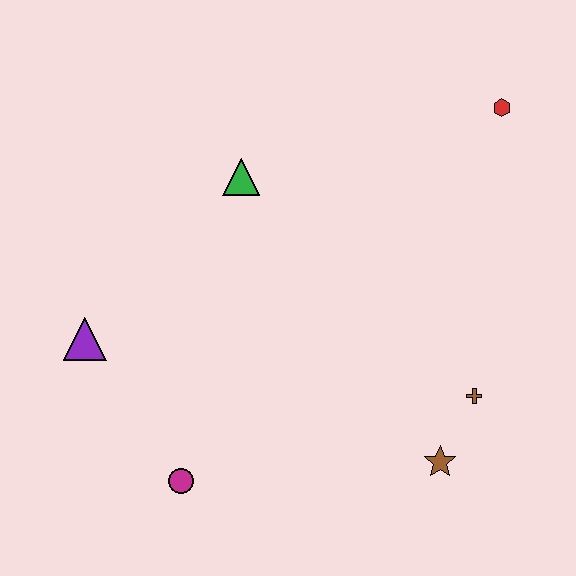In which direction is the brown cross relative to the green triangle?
The brown cross is to the right of the green triangle.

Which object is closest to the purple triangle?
The magenta circle is closest to the purple triangle.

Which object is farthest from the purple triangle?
The red hexagon is farthest from the purple triangle.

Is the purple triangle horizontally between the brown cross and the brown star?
No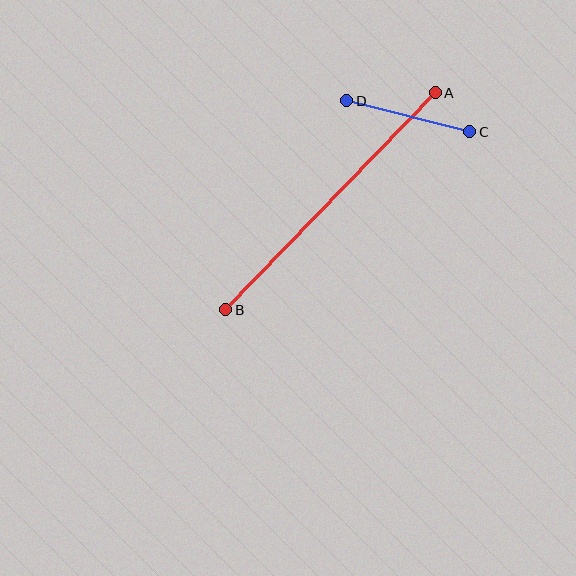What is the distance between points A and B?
The distance is approximately 302 pixels.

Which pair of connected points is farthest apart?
Points A and B are farthest apart.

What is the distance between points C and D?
The distance is approximately 127 pixels.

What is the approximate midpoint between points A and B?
The midpoint is at approximately (330, 201) pixels.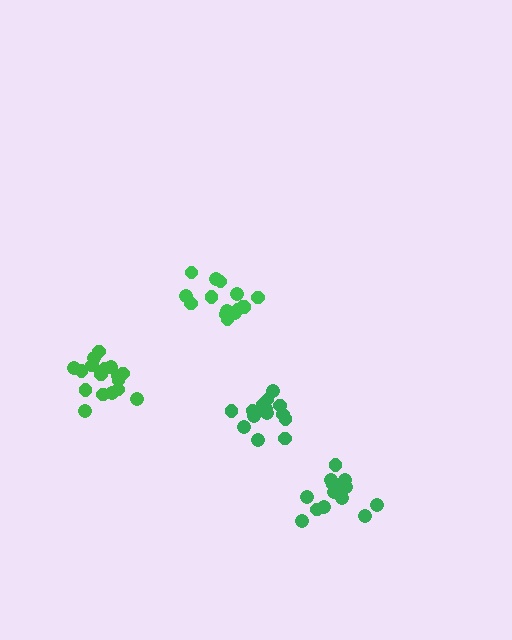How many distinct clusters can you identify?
There are 4 distinct clusters.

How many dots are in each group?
Group 1: 16 dots, Group 2: 15 dots, Group 3: 17 dots, Group 4: 15 dots (63 total).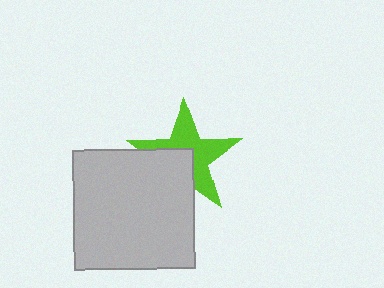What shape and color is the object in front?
The object in front is a light gray square.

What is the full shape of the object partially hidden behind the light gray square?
The partially hidden object is a lime star.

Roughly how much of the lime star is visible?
About half of it is visible (roughly 59%).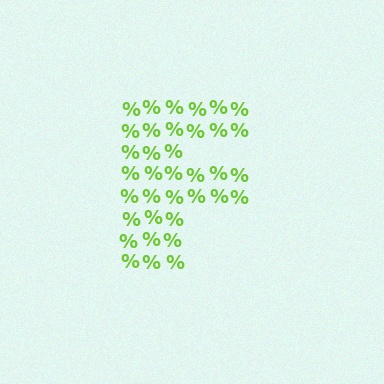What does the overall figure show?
The overall figure shows the letter F.